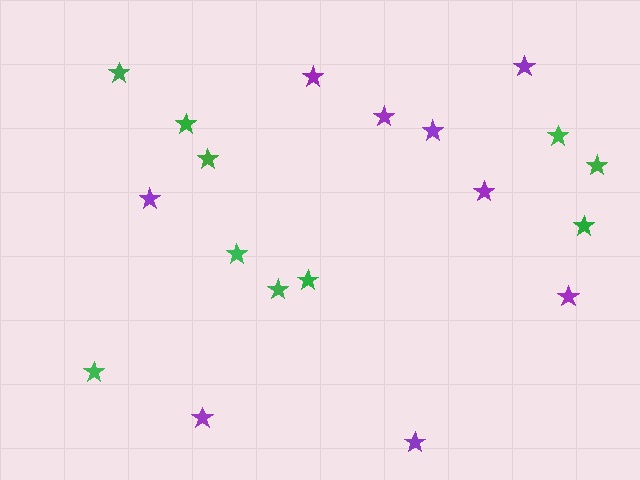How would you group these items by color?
There are 2 groups: one group of purple stars (9) and one group of green stars (10).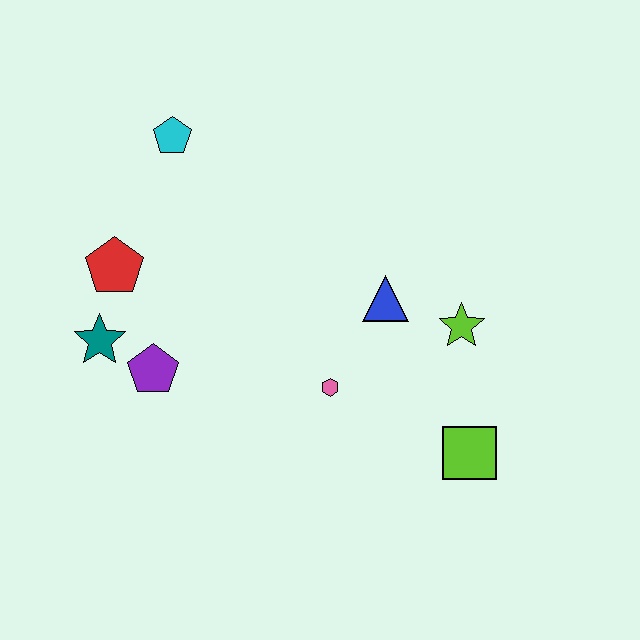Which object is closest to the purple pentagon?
The teal star is closest to the purple pentagon.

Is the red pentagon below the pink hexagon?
No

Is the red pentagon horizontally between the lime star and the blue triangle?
No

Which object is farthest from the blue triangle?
The teal star is farthest from the blue triangle.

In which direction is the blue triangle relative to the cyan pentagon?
The blue triangle is to the right of the cyan pentagon.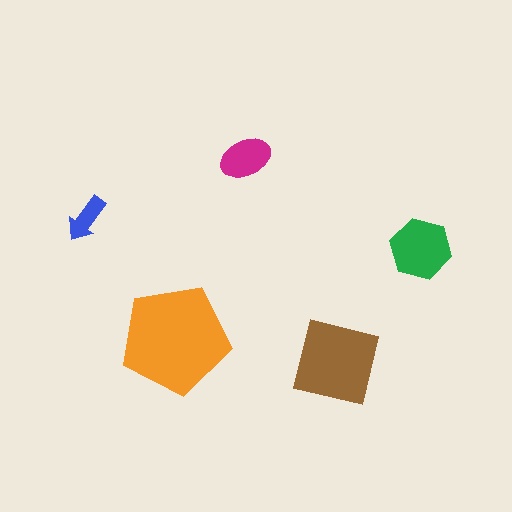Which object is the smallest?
The blue arrow.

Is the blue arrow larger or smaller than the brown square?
Smaller.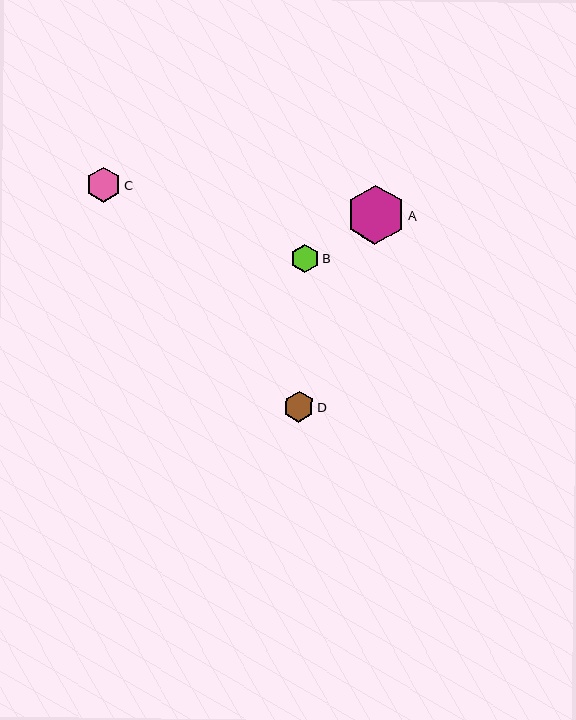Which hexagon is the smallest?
Hexagon B is the smallest with a size of approximately 29 pixels.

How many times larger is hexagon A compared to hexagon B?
Hexagon A is approximately 2.0 times the size of hexagon B.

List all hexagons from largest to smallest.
From largest to smallest: A, C, D, B.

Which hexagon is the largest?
Hexagon A is the largest with a size of approximately 59 pixels.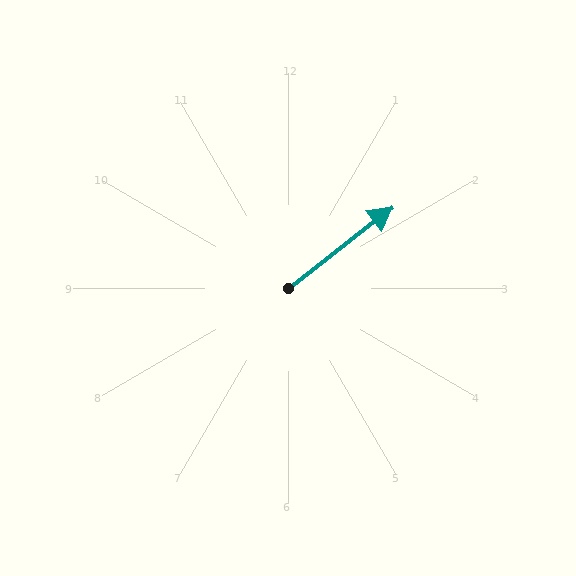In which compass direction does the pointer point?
Northeast.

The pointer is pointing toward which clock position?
Roughly 2 o'clock.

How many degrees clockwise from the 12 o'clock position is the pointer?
Approximately 52 degrees.